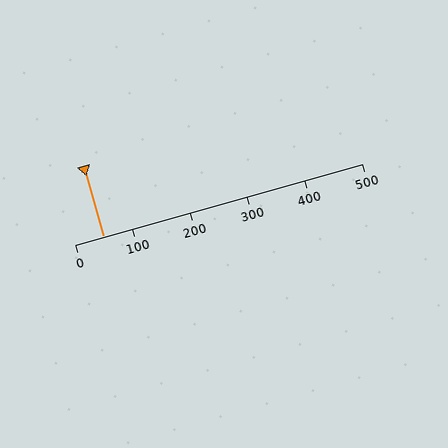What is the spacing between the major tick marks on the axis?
The major ticks are spaced 100 apart.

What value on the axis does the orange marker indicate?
The marker indicates approximately 50.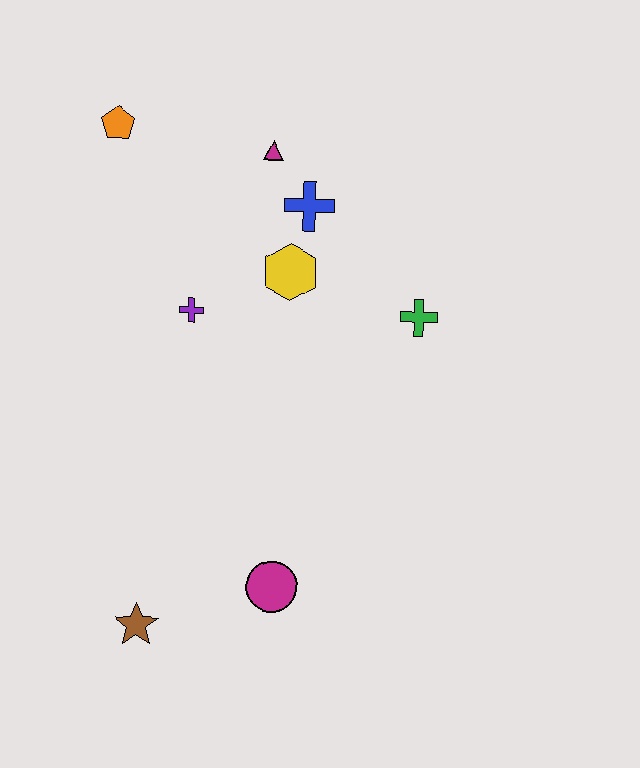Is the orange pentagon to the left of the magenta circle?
Yes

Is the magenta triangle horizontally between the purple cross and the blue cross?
Yes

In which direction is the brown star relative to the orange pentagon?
The brown star is below the orange pentagon.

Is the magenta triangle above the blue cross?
Yes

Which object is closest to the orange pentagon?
The magenta triangle is closest to the orange pentagon.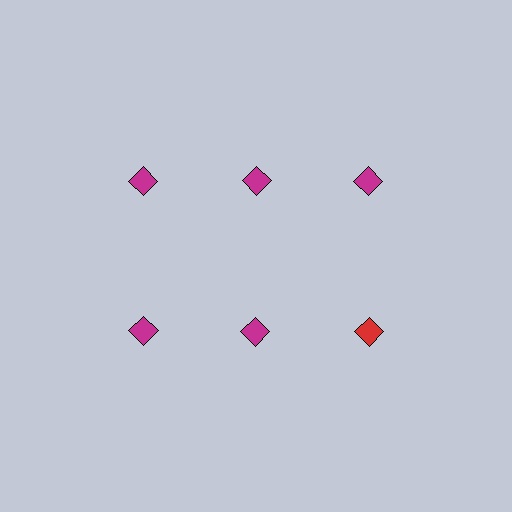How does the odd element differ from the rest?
It has a different color: red instead of magenta.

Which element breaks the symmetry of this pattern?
The red diamond in the second row, center column breaks the symmetry. All other shapes are magenta diamonds.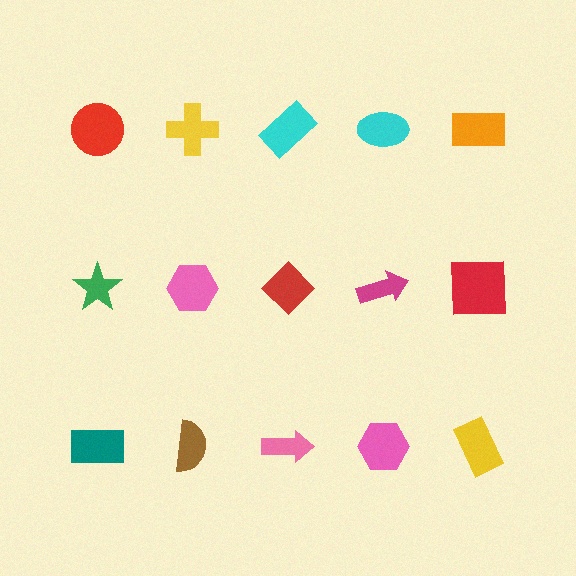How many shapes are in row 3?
5 shapes.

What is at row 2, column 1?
A green star.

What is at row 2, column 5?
A red square.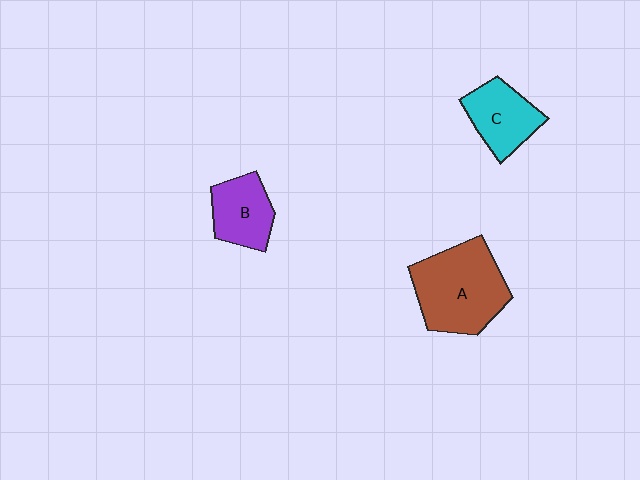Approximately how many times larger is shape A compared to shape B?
Approximately 1.8 times.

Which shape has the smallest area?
Shape B (purple).